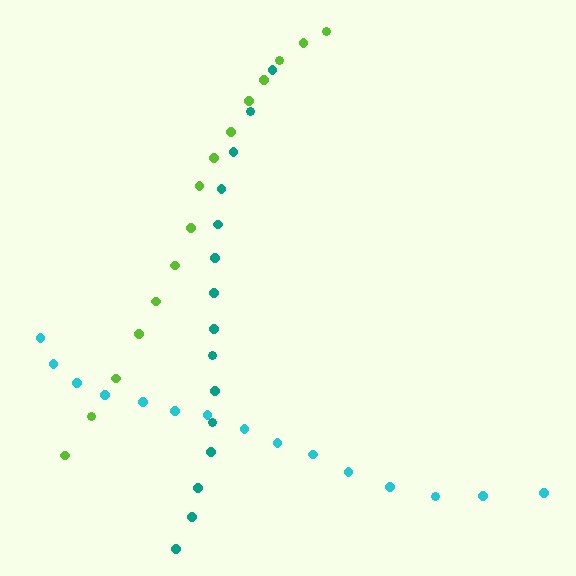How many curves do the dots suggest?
There are 3 distinct paths.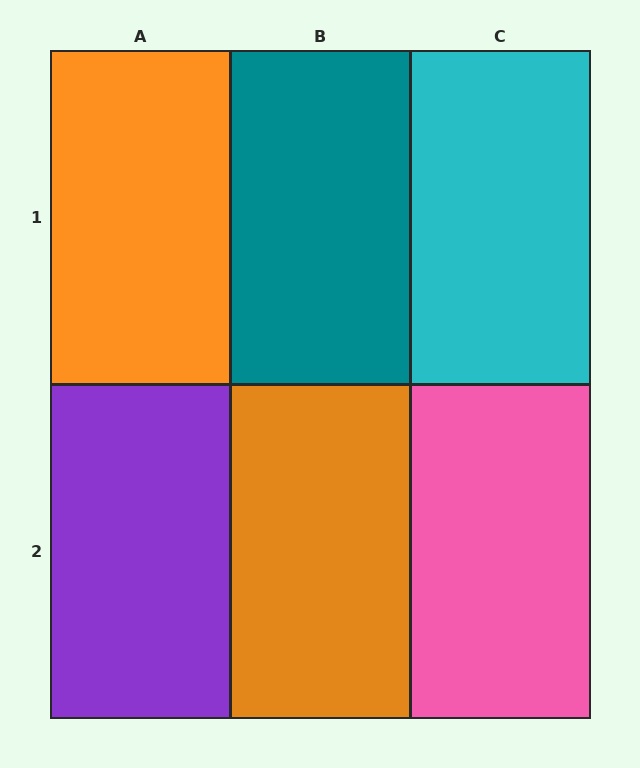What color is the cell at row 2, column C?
Pink.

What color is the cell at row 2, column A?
Purple.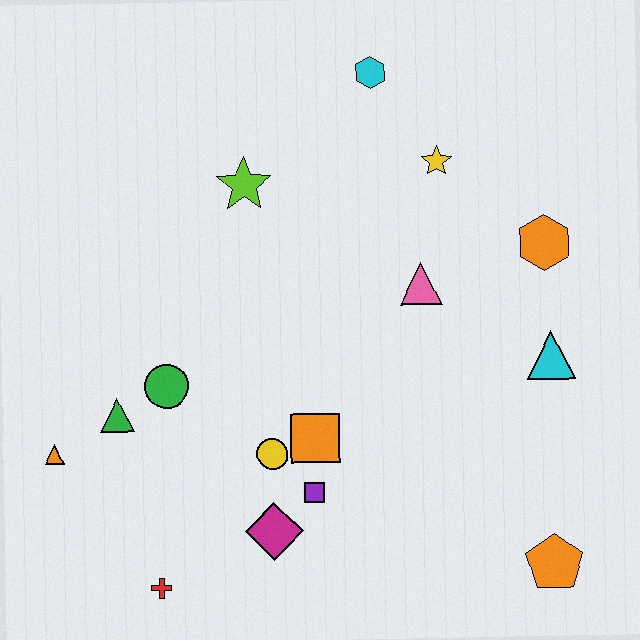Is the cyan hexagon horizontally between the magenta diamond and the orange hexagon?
Yes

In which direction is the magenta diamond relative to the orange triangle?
The magenta diamond is to the right of the orange triangle.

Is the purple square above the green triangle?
No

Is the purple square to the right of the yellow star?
No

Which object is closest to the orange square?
The yellow circle is closest to the orange square.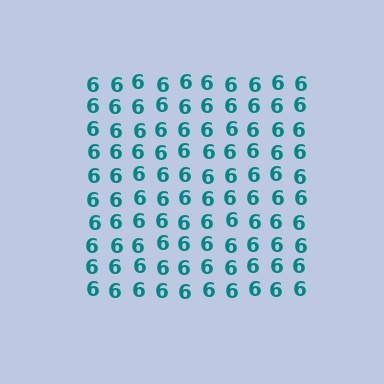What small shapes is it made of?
It is made of small digit 6's.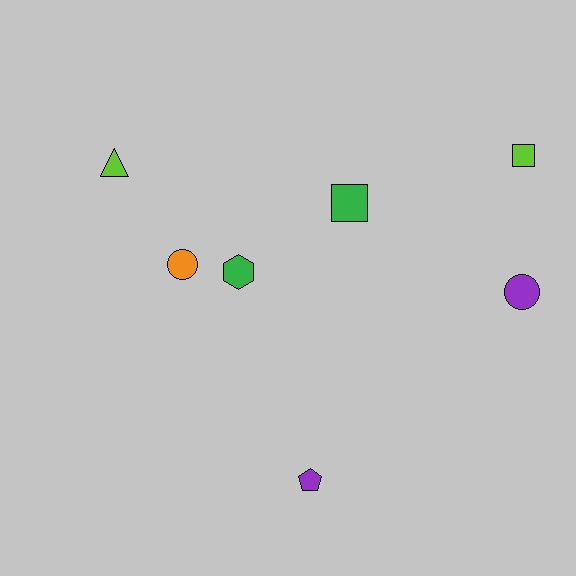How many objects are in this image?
There are 7 objects.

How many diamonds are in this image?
There are no diamonds.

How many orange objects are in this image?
There is 1 orange object.